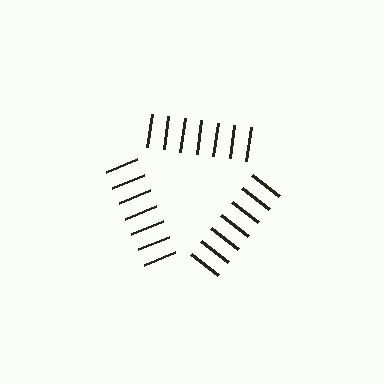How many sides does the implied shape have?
3 sides — the line-ends trace a triangle.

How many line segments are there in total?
21 — 7 along each of the 3 edges.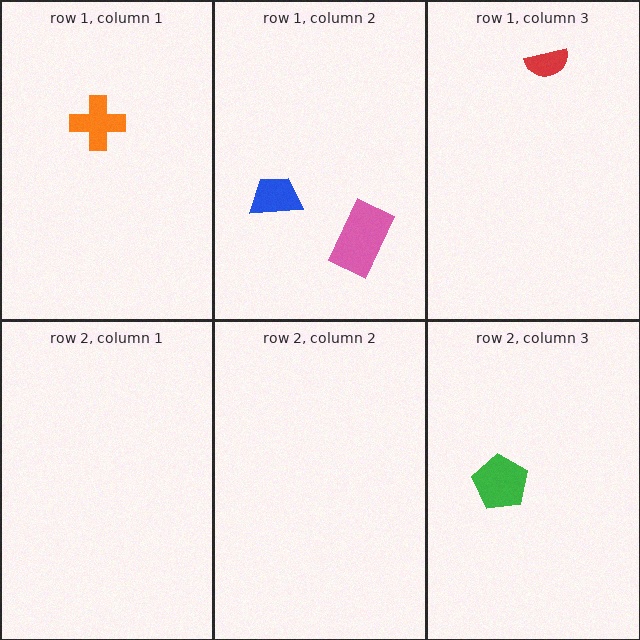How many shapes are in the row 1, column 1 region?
1.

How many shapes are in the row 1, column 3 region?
1.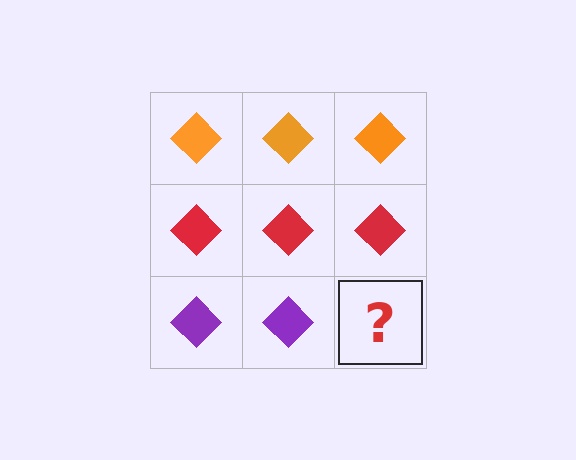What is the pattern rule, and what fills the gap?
The rule is that each row has a consistent color. The gap should be filled with a purple diamond.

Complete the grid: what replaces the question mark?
The question mark should be replaced with a purple diamond.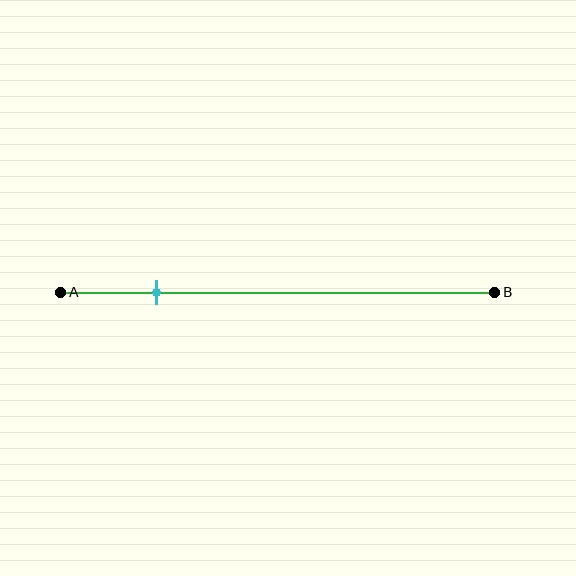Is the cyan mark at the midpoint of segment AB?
No, the mark is at about 20% from A, not at the 50% midpoint.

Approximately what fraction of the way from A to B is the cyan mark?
The cyan mark is approximately 20% of the way from A to B.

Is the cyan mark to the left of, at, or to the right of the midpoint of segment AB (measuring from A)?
The cyan mark is to the left of the midpoint of segment AB.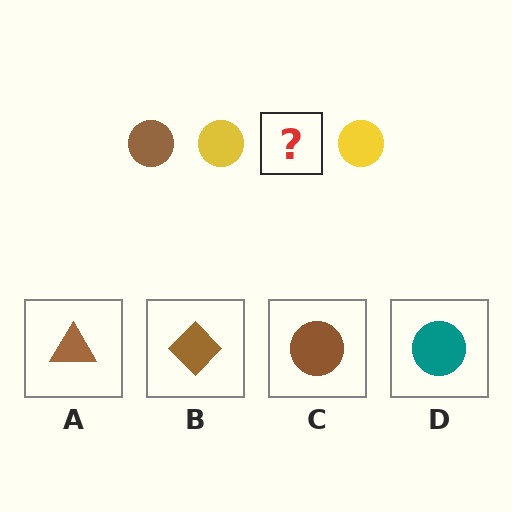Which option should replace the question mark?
Option C.